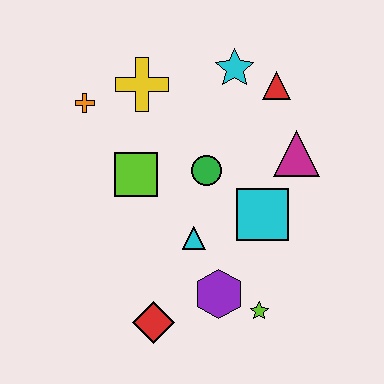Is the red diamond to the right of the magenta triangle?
No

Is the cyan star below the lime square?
No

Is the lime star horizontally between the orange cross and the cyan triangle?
No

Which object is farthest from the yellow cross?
The lime star is farthest from the yellow cross.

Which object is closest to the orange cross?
The yellow cross is closest to the orange cross.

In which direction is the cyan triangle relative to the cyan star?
The cyan triangle is below the cyan star.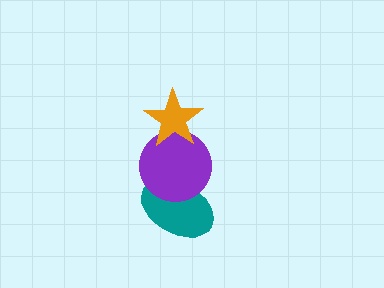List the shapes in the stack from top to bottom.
From top to bottom: the orange star, the purple circle, the teal ellipse.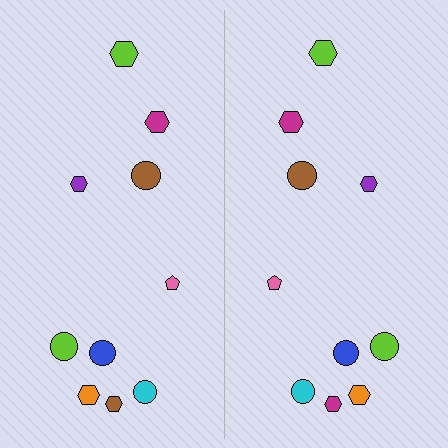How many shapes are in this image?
There are 20 shapes in this image.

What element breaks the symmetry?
The magenta hexagon on the right side breaks the symmetry — its mirror counterpart is brown.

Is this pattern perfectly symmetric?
No, the pattern is not perfectly symmetric. The magenta hexagon on the right side breaks the symmetry — its mirror counterpart is brown.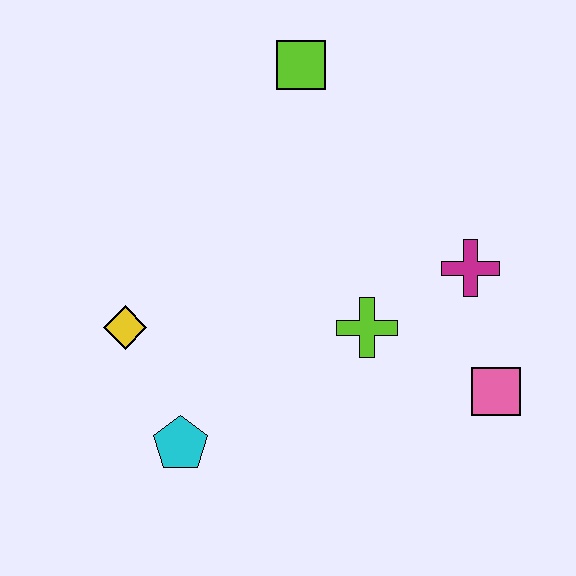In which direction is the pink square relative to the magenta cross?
The pink square is below the magenta cross.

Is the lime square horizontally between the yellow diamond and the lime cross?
Yes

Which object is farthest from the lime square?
The cyan pentagon is farthest from the lime square.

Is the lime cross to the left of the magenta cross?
Yes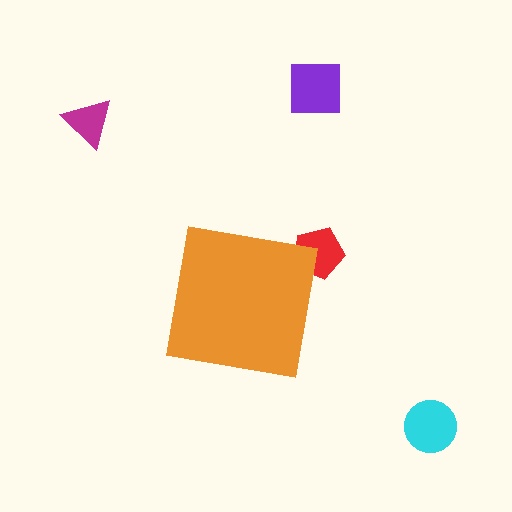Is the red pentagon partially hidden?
Yes, the red pentagon is partially hidden behind the orange square.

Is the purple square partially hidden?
No, the purple square is fully visible.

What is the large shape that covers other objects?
An orange square.